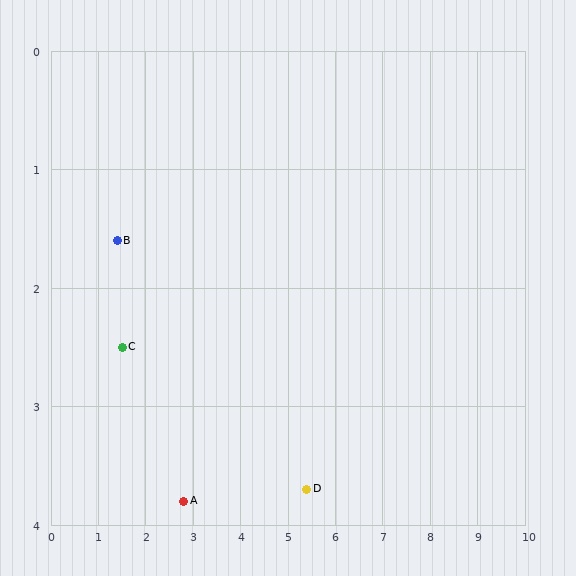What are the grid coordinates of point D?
Point D is at approximately (5.4, 3.7).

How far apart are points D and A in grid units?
Points D and A are about 2.6 grid units apart.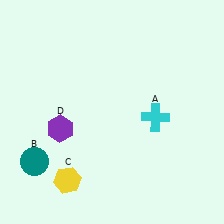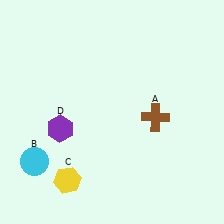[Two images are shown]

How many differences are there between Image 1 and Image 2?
There are 2 differences between the two images.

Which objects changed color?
A changed from cyan to brown. B changed from teal to cyan.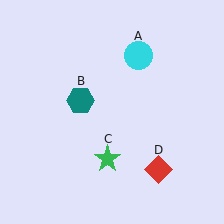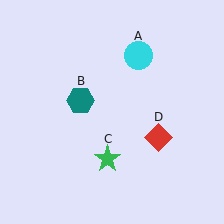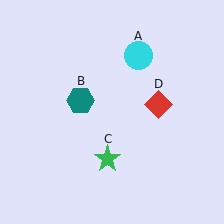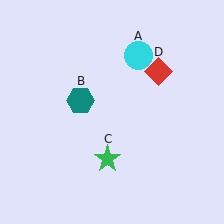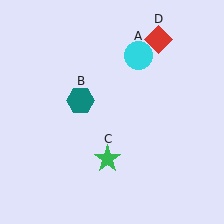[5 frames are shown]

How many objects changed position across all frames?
1 object changed position: red diamond (object D).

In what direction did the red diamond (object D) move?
The red diamond (object D) moved up.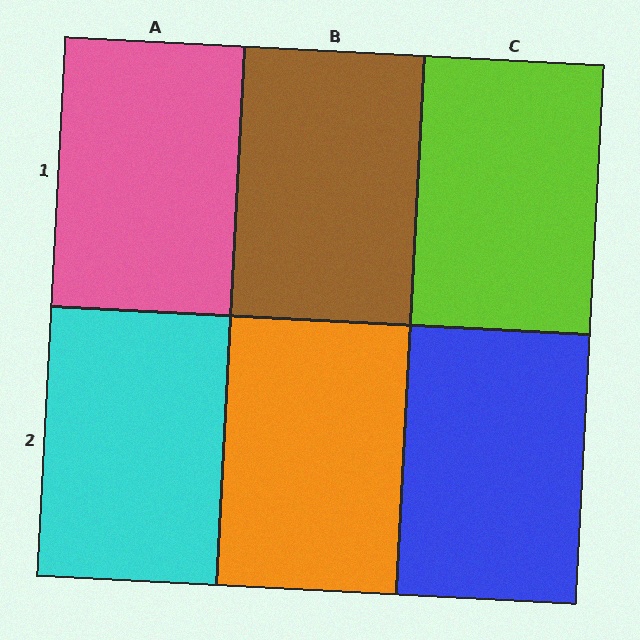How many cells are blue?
1 cell is blue.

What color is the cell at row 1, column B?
Brown.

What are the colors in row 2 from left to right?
Cyan, orange, blue.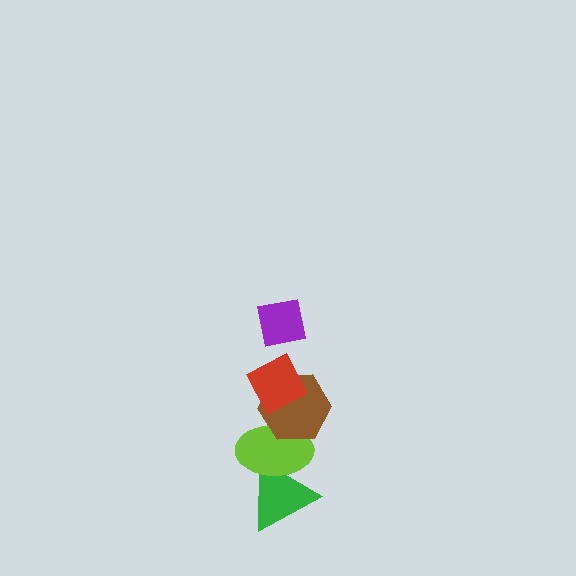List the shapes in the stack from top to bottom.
From top to bottom: the purple square, the red diamond, the brown hexagon, the lime ellipse, the green triangle.